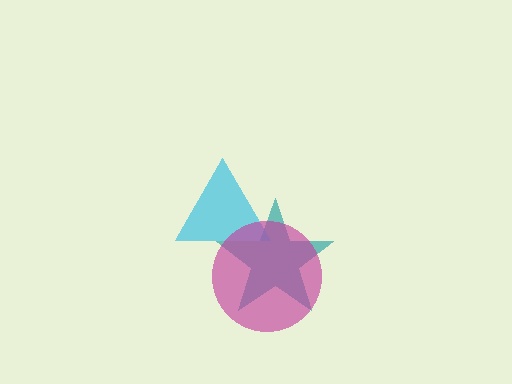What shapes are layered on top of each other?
The layered shapes are: a teal star, a cyan triangle, a magenta circle.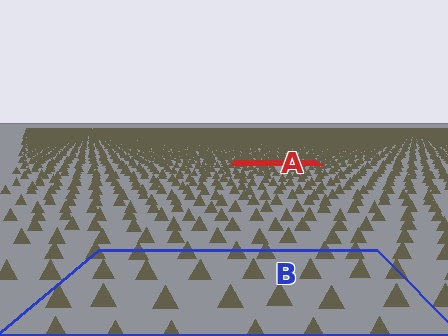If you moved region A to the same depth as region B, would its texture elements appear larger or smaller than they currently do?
They would appear larger. At a closer depth, the same texture elements are projected at a bigger on-screen size.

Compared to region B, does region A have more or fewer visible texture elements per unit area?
Region A has more texture elements per unit area — they are packed more densely because it is farther away.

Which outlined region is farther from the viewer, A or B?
Region A is farther from the viewer — the texture elements inside it appear smaller and more densely packed.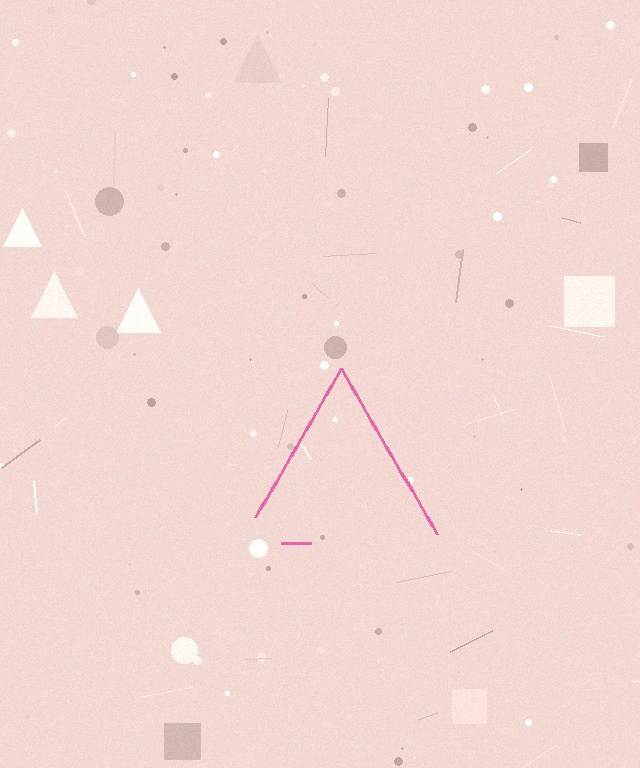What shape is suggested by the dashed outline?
The dashed outline suggests a triangle.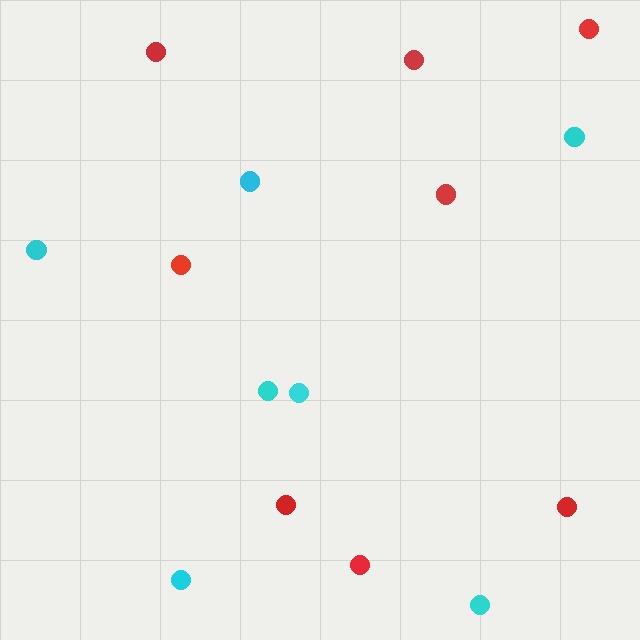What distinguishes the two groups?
There are 2 groups: one group of cyan circles (7) and one group of red circles (8).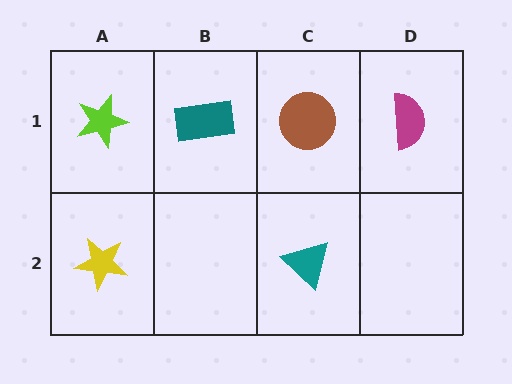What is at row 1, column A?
A lime star.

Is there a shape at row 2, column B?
No, that cell is empty.